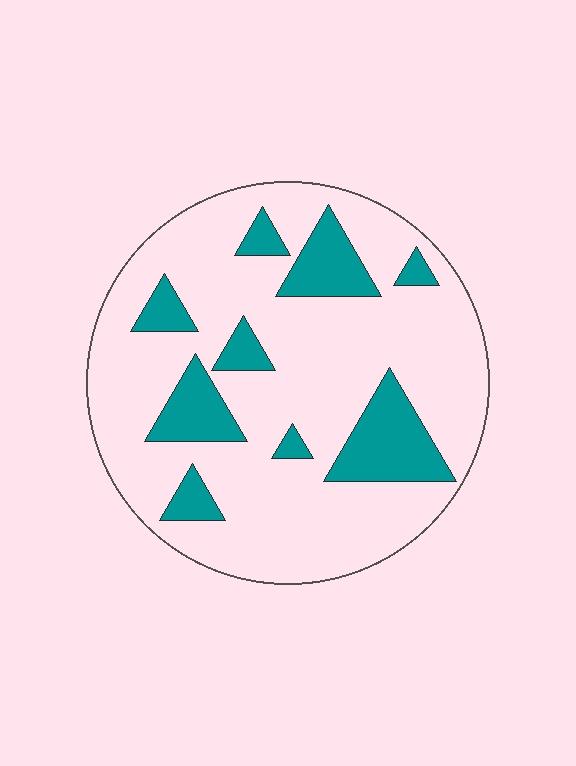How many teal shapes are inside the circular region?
9.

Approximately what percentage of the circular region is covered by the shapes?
Approximately 20%.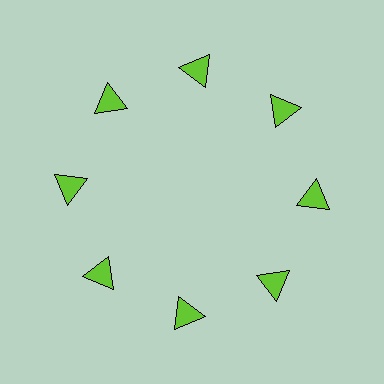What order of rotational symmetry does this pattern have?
This pattern has 8-fold rotational symmetry.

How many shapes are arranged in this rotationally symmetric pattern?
There are 8 shapes, arranged in 8 groups of 1.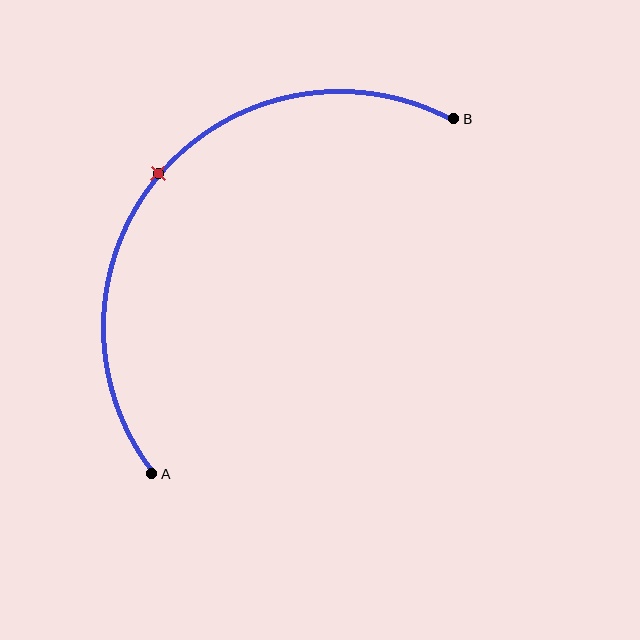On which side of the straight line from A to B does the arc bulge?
The arc bulges above and to the left of the straight line connecting A and B.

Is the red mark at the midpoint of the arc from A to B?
Yes. The red mark lies on the arc at equal arc-length from both A and B — it is the arc midpoint.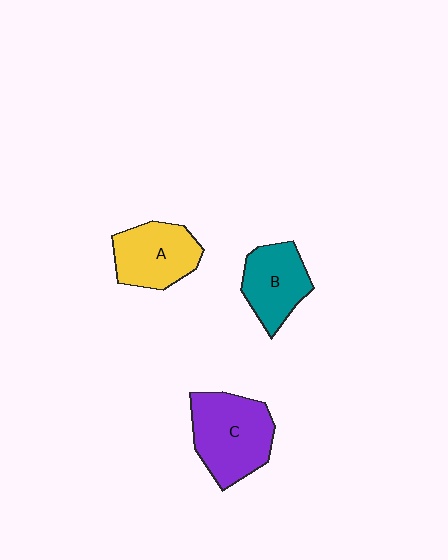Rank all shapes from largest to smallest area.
From largest to smallest: C (purple), A (yellow), B (teal).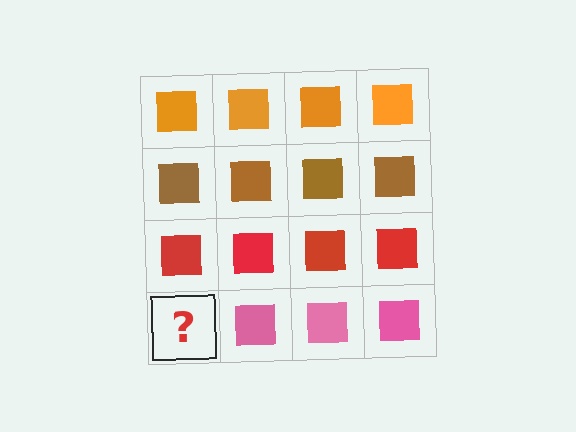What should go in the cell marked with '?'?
The missing cell should contain a pink square.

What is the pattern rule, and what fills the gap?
The rule is that each row has a consistent color. The gap should be filled with a pink square.